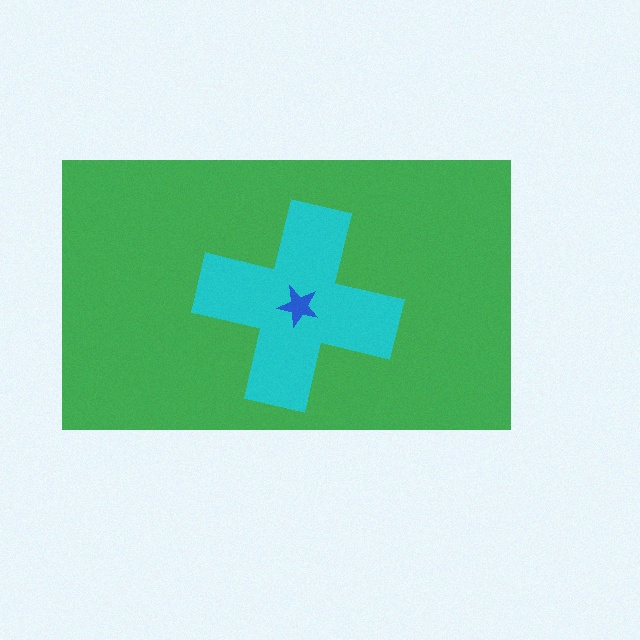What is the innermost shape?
The blue star.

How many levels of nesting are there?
3.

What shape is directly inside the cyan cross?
The blue star.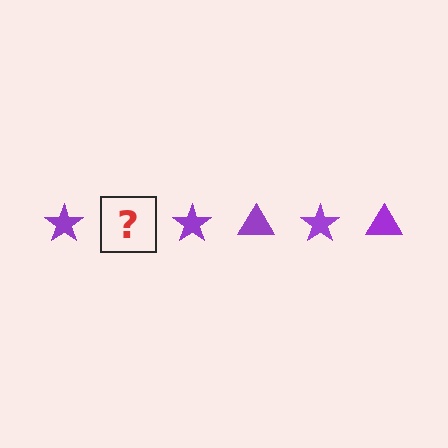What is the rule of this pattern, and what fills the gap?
The rule is that the pattern cycles through star, triangle shapes in purple. The gap should be filled with a purple triangle.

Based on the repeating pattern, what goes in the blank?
The blank should be a purple triangle.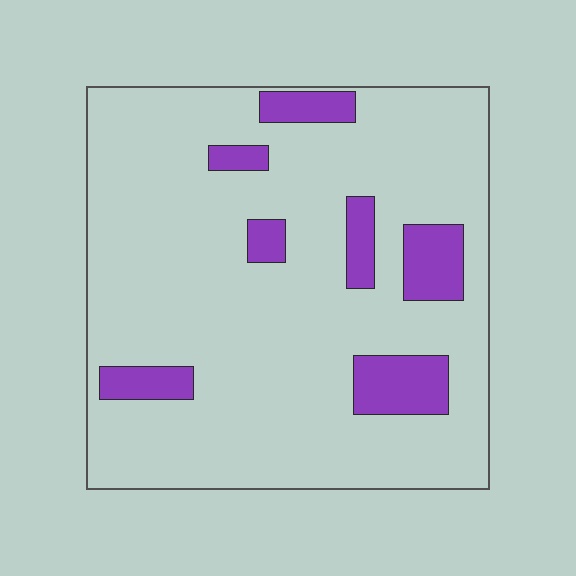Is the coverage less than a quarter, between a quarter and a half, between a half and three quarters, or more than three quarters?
Less than a quarter.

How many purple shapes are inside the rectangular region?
7.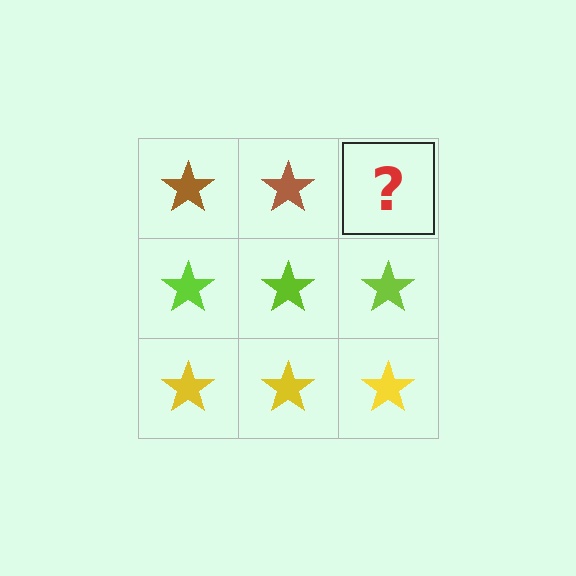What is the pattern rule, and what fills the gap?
The rule is that each row has a consistent color. The gap should be filled with a brown star.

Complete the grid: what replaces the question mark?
The question mark should be replaced with a brown star.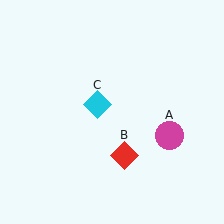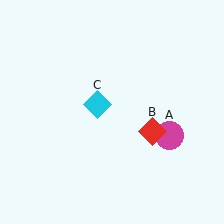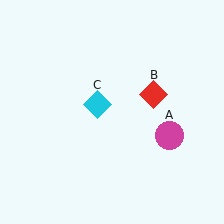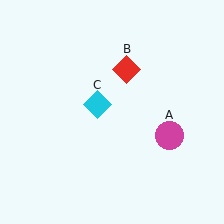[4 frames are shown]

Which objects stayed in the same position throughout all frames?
Magenta circle (object A) and cyan diamond (object C) remained stationary.